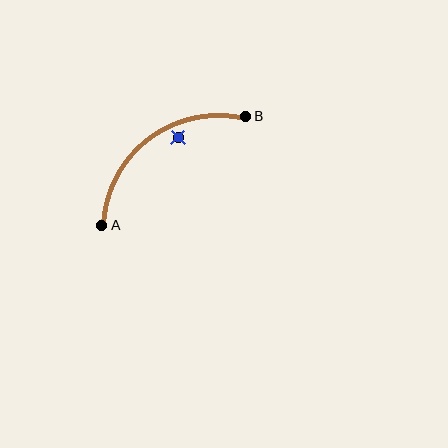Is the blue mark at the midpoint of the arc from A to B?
No — the blue mark does not lie on the arc at all. It sits slightly inside the curve.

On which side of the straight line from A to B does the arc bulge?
The arc bulges above and to the left of the straight line connecting A and B.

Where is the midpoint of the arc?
The arc midpoint is the point on the curve farthest from the straight line joining A and B. It sits above and to the left of that line.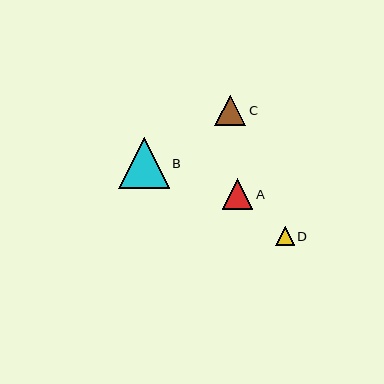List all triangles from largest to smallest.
From largest to smallest: B, A, C, D.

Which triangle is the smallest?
Triangle D is the smallest with a size of approximately 18 pixels.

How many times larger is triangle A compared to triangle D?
Triangle A is approximately 1.7 times the size of triangle D.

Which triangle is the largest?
Triangle B is the largest with a size of approximately 51 pixels.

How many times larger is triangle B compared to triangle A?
Triangle B is approximately 1.6 times the size of triangle A.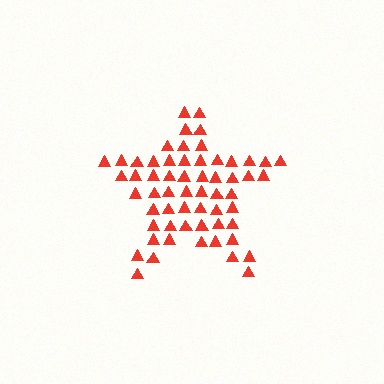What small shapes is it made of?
It is made of small triangles.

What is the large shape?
The large shape is a star.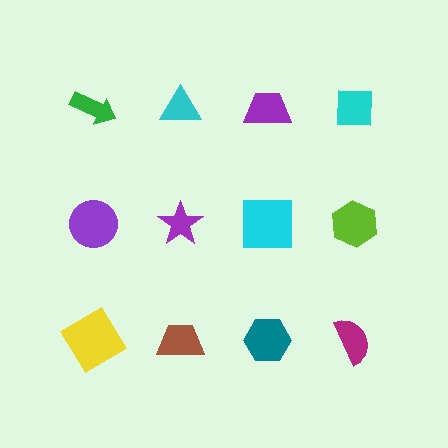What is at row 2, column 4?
A lime hexagon.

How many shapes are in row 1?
4 shapes.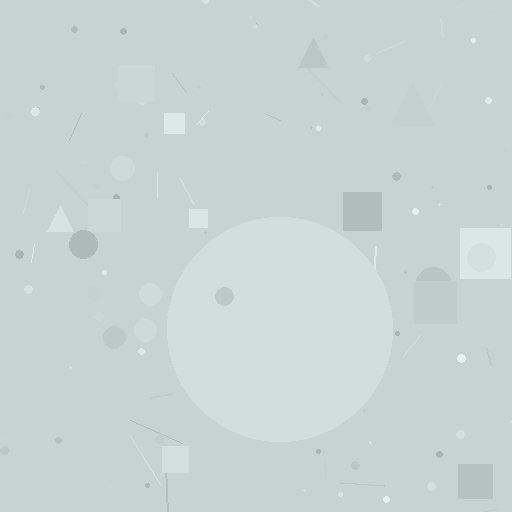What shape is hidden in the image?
A circle is hidden in the image.